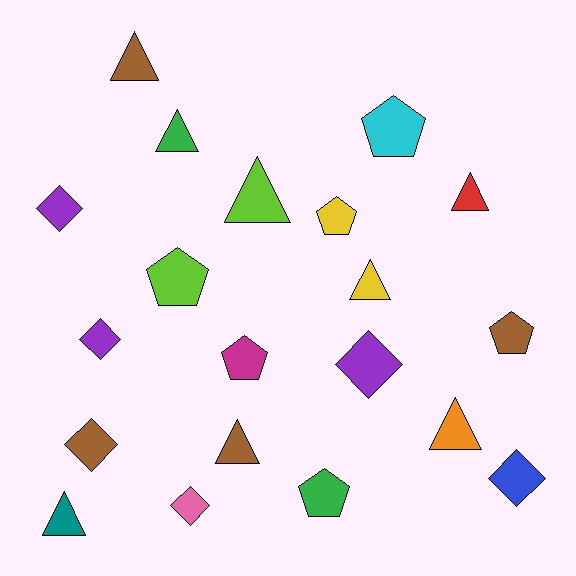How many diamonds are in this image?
There are 6 diamonds.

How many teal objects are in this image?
There is 1 teal object.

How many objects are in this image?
There are 20 objects.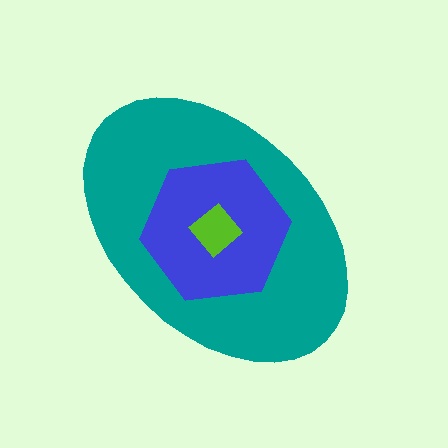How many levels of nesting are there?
3.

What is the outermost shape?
The teal ellipse.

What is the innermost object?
The lime diamond.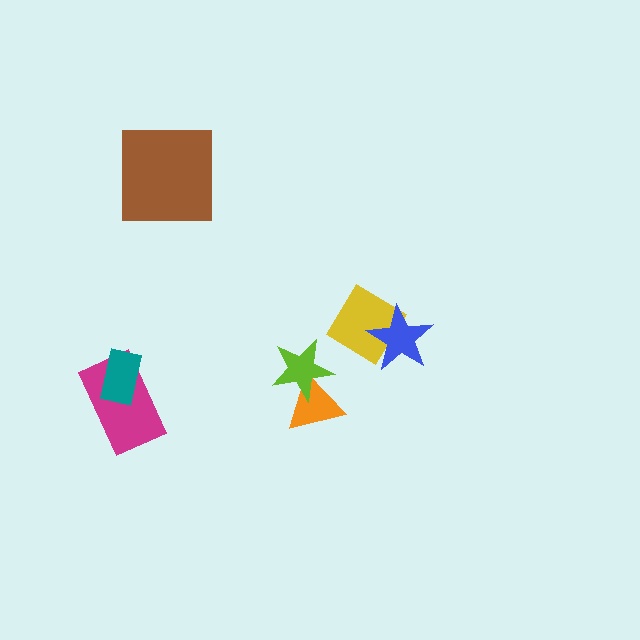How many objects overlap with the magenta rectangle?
1 object overlaps with the magenta rectangle.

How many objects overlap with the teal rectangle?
1 object overlaps with the teal rectangle.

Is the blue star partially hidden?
No, no other shape covers it.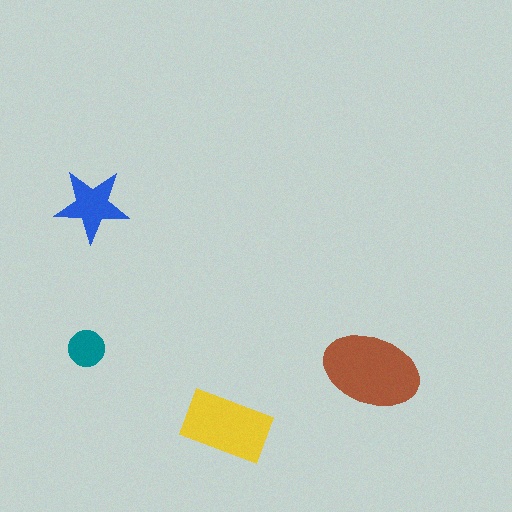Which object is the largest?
The brown ellipse.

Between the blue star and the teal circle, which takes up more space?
The blue star.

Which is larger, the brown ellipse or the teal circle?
The brown ellipse.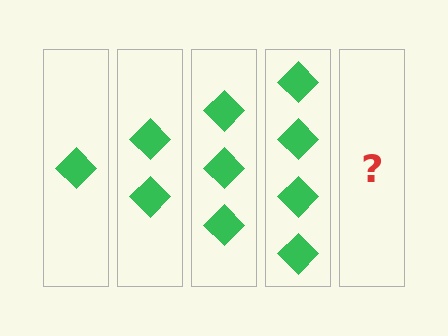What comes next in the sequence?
The next element should be 5 diamonds.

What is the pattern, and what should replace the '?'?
The pattern is that each step adds one more diamond. The '?' should be 5 diamonds.